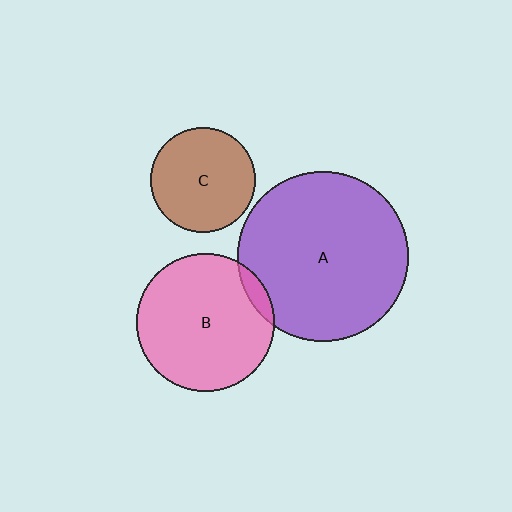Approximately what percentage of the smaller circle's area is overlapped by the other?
Approximately 5%.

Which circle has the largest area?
Circle A (purple).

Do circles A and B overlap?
Yes.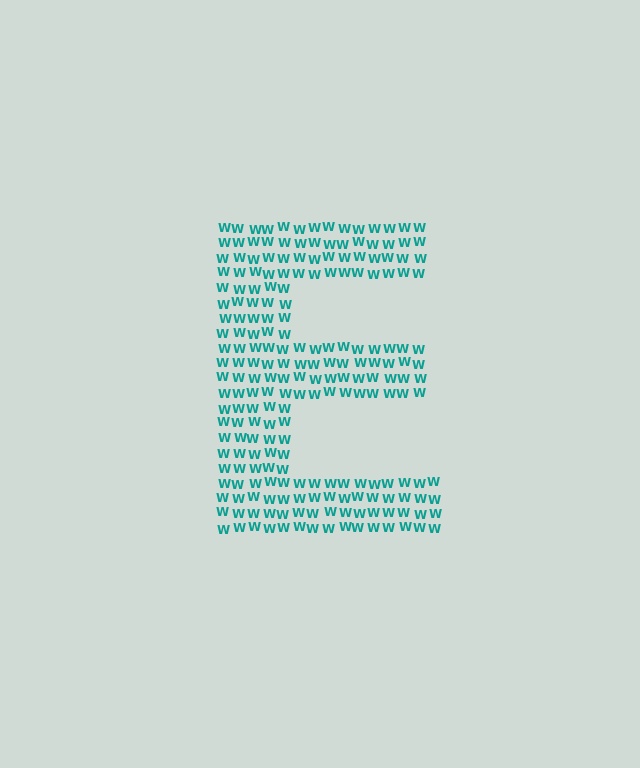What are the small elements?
The small elements are letter W's.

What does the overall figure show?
The overall figure shows the letter E.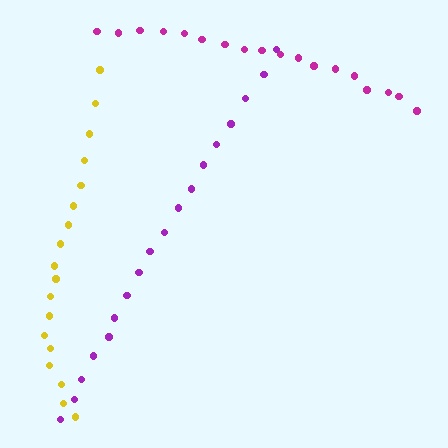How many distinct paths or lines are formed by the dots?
There are 3 distinct paths.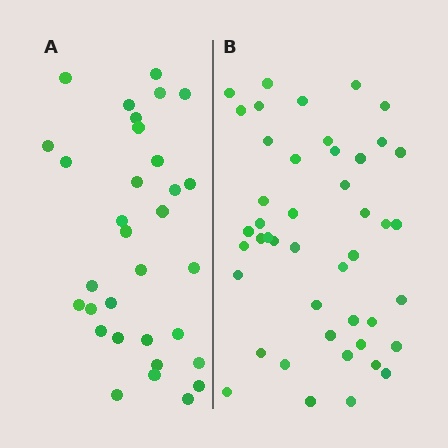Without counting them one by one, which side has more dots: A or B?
Region B (the right region) has more dots.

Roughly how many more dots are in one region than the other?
Region B has approximately 15 more dots than region A.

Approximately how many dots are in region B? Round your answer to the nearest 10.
About 40 dots. (The exact count is 45, which rounds to 40.)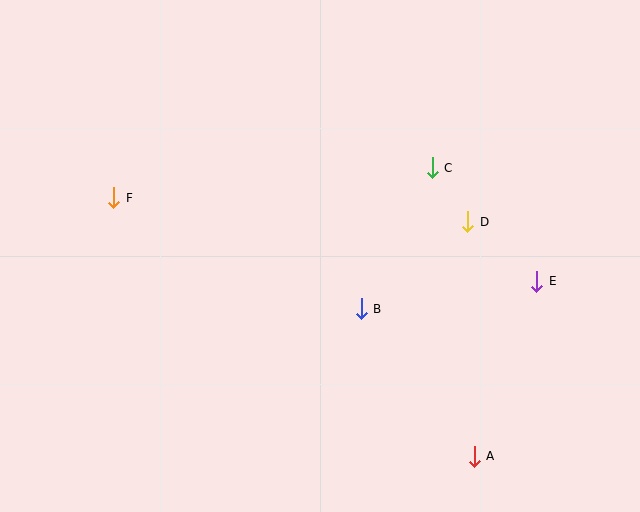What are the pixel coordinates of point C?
Point C is at (432, 168).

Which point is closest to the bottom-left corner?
Point F is closest to the bottom-left corner.